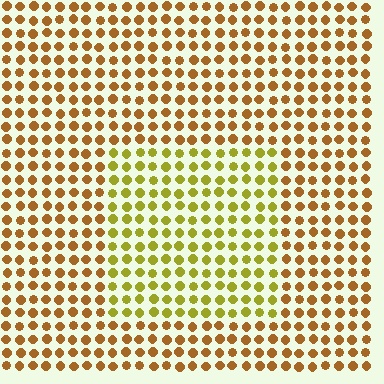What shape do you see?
I see a rectangle.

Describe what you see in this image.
The image is filled with small brown elements in a uniform arrangement. A rectangle-shaped region is visible where the elements are tinted to a slightly different hue, forming a subtle color boundary.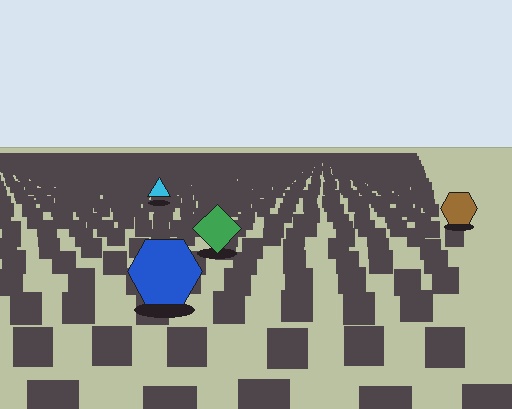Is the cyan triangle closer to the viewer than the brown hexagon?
No. The brown hexagon is closer — you can tell from the texture gradient: the ground texture is coarser near it.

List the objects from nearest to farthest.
From nearest to farthest: the blue hexagon, the green diamond, the brown hexagon, the cyan triangle.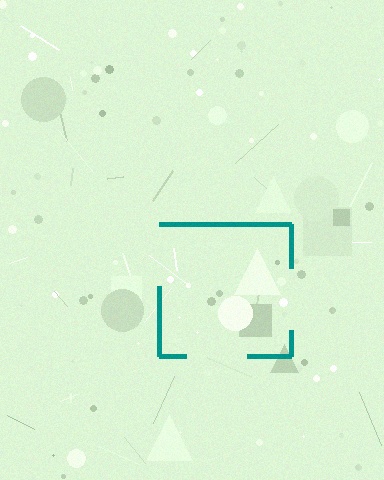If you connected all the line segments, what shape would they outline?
They would outline a square.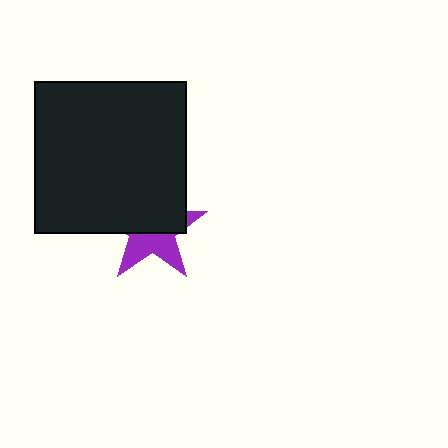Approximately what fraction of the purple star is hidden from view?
Roughly 56% of the purple star is hidden behind the black square.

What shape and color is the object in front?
The object in front is a black square.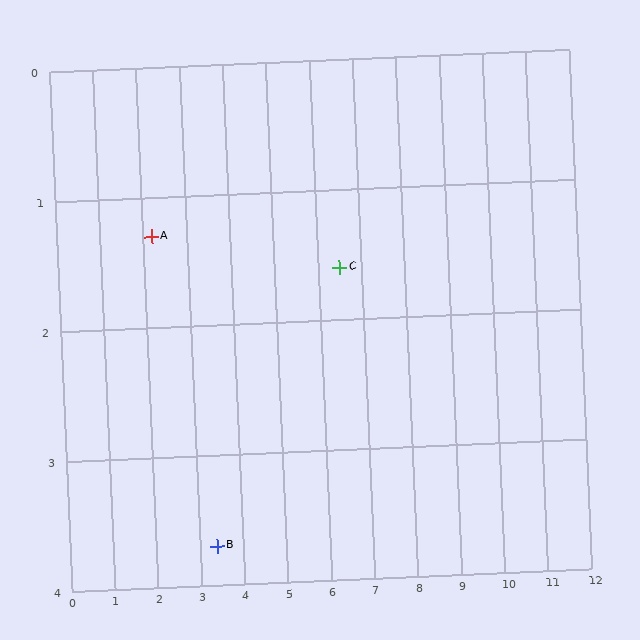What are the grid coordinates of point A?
Point A is at approximately (2.2, 1.3).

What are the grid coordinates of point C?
Point C is at approximately (6.5, 1.6).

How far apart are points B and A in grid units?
Points B and A are about 2.7 grid units apart.